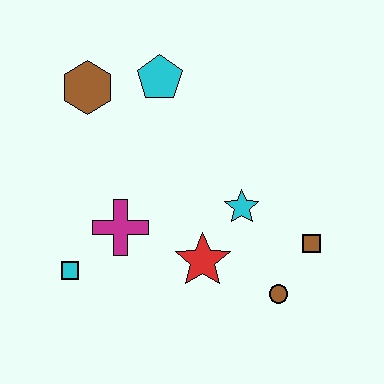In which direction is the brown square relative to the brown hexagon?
The brown square is to the right of the brown hexagon.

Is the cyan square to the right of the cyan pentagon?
No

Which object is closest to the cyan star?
The red star is closest to the cyan star.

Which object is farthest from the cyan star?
The brown hexagon is farthest from the cyan star.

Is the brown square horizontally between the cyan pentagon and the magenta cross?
No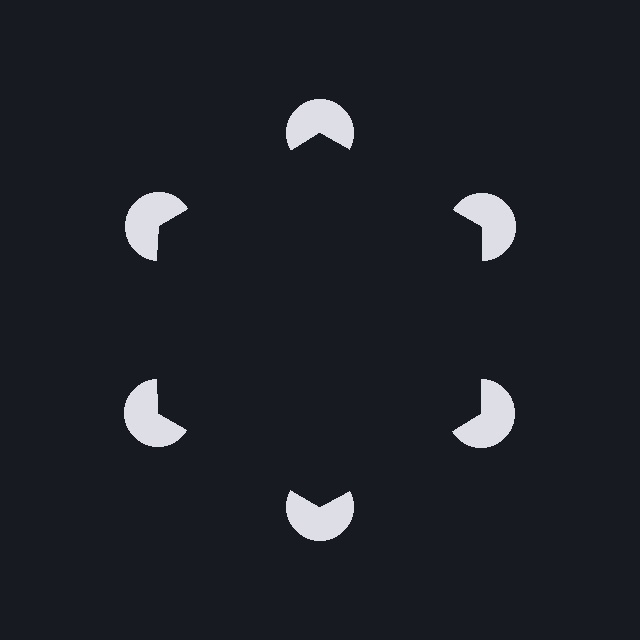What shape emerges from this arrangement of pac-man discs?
An illusory hexagon — its edges are inferred from the aligned wedge cuts in the pac-man discs, not physically drawn.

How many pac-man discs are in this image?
There are 6 — one at each vertex of the illusory hexagon.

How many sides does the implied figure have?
6 sides.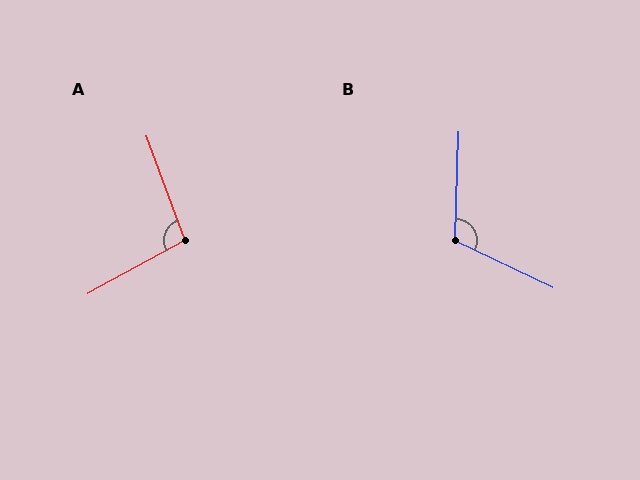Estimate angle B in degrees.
Approximately 114 degrees.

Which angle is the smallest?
A, at approximately 98 degrees.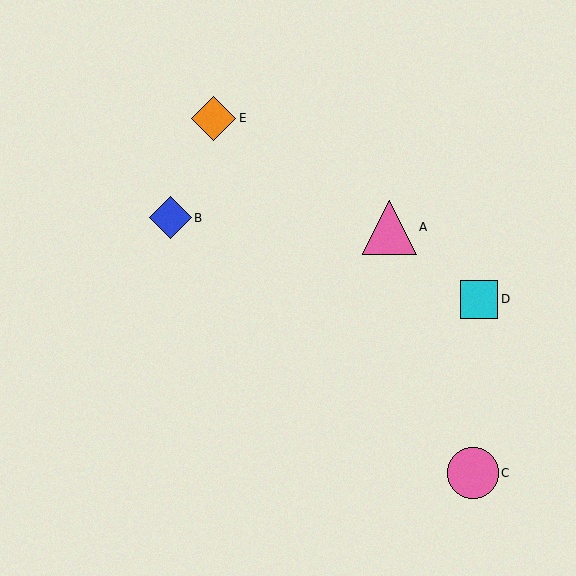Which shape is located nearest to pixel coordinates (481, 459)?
The pink circle (labeled C) at (473, 473) is nearest to that location.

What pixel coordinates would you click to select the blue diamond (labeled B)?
Click at (170, 218) to select the blue diamond B.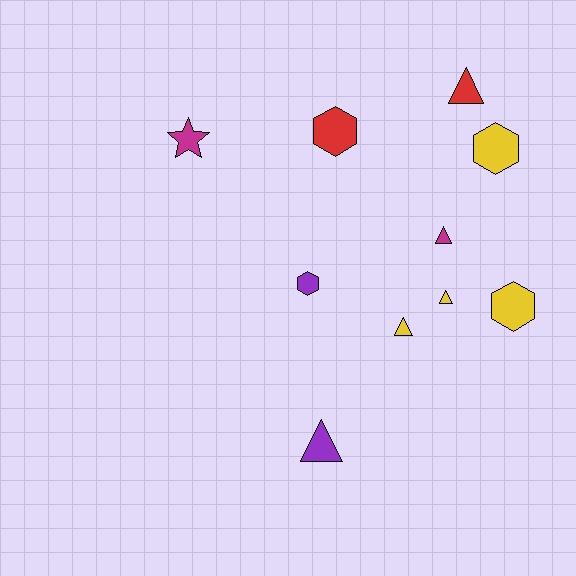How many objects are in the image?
There are 10 objects.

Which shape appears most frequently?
Triangle, with 5 objects.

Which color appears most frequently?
Yellow, with 4 objects.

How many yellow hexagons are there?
There are 2 yellow hexagons.